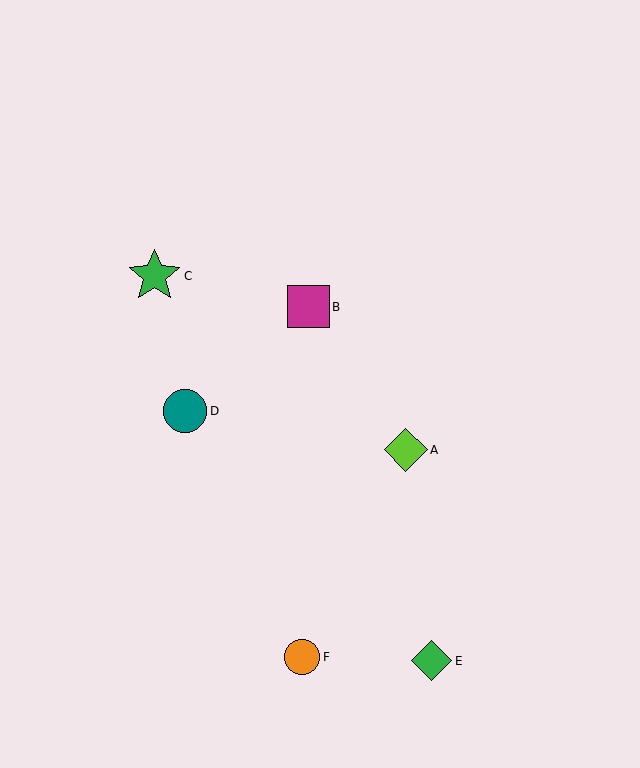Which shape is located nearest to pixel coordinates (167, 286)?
The green star (labeled C) at (155, 276) is nearest to that location.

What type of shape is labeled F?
Shape F is an orange circle.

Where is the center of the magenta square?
The center of the magenta square is at (309, 307).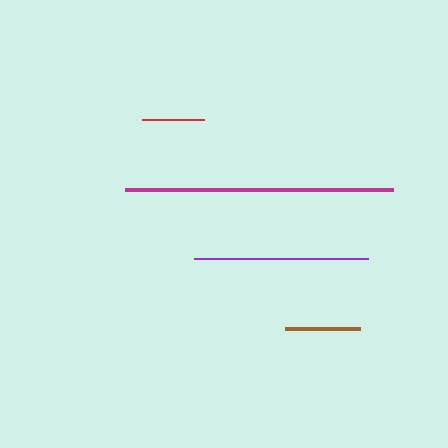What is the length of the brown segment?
The brown segment is approximately 75 pixels long.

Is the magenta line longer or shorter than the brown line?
The magenta line is longer than the brown line.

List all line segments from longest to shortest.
From longest to shortest: magenta, purple, brown, red.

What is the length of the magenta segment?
The magenta segment is approximately 268 pixels long.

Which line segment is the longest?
The magenta line is the longest at approximately 268 pixels.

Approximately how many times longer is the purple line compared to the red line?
The purple line is approximately 2.8 times the length of the red line.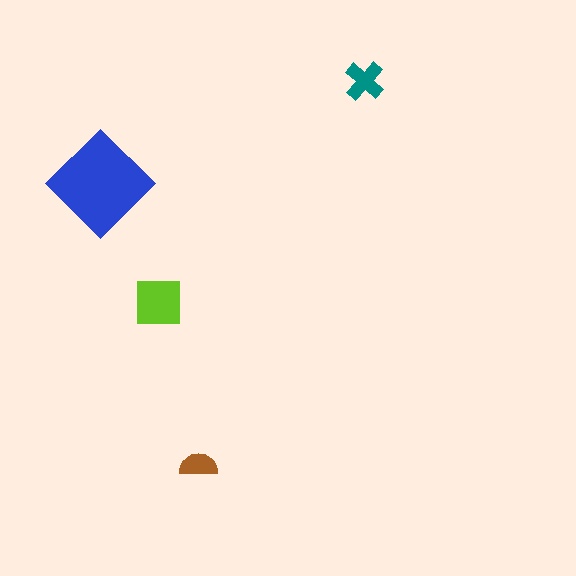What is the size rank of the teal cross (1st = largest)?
3rd.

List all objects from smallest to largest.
The brown semicircle, the teal cross, the lime square, the blue diamond.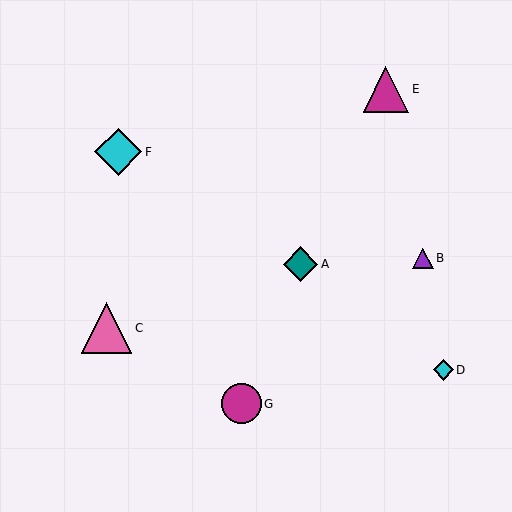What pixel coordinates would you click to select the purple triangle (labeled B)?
Click at (423, 259) to select the purple triangle B.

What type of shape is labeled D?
Shape D is a cyan diamond.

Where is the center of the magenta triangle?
The center of the magenta triangle is at (386, 89).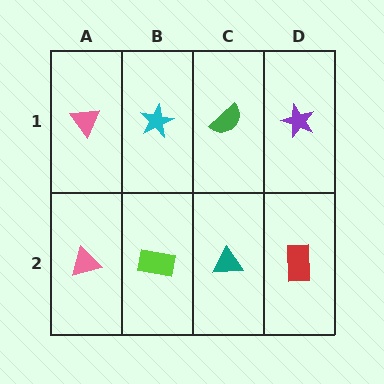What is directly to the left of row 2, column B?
A pink triangle.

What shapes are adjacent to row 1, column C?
A teal triangle (row 2, column C), a cyan star (row 1, column B), a purple star (row 1, column D).